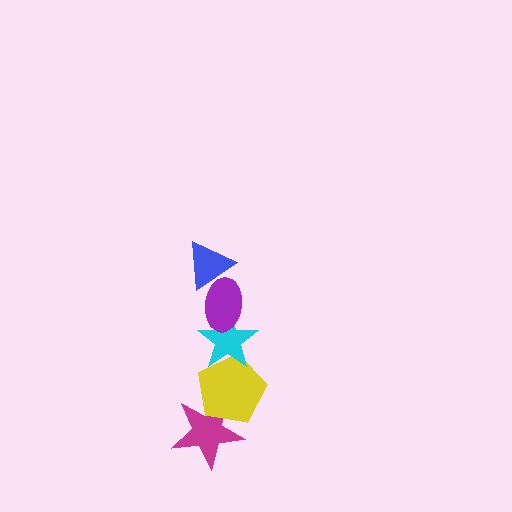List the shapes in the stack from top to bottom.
From top to bottom: the blue triangle, the purple ellipse, the cyan star, the yellow pentagon, the magenta star.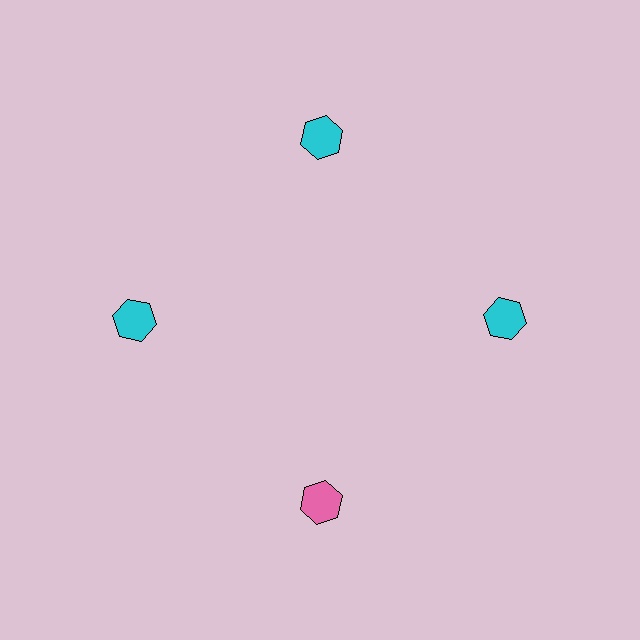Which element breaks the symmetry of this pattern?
The pink hexagon at roughly the 6 o'clock position breaks the symmetry. All other shapes are cyan hexagons.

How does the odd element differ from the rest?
It has a different color: pink instead of cyan.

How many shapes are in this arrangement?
There are 4 shapes arranged in a ring pattern.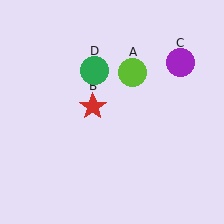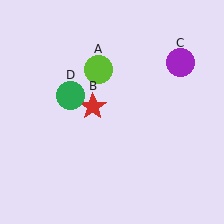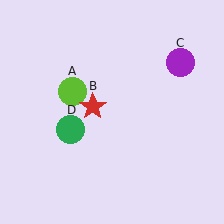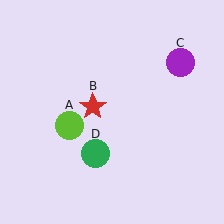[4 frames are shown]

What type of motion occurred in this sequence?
The lime circle (object A), green circle (object D) rotated counterclockwise around the center of the scene.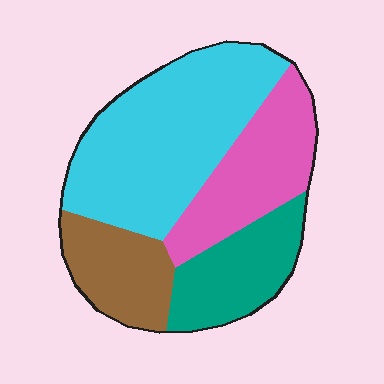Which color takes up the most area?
Cyan, at roughly 45%.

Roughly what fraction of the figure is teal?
Teal takes up about one sixth (1/6) of the figure.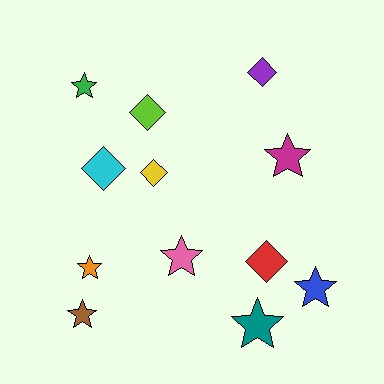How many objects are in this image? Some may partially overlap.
There are 12 objects.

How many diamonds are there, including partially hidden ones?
There are 5 diamonds.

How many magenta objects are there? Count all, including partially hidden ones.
There is 1 magenta object.